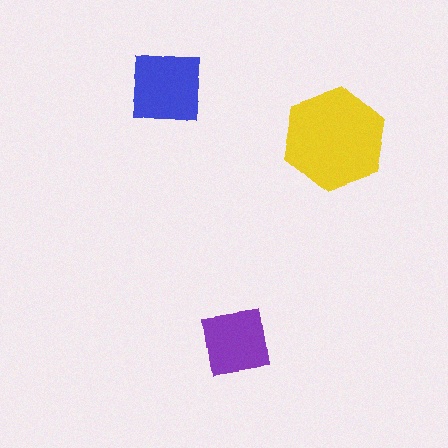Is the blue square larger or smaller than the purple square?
Larger.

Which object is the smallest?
The purple square.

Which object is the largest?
The yellow hexagon.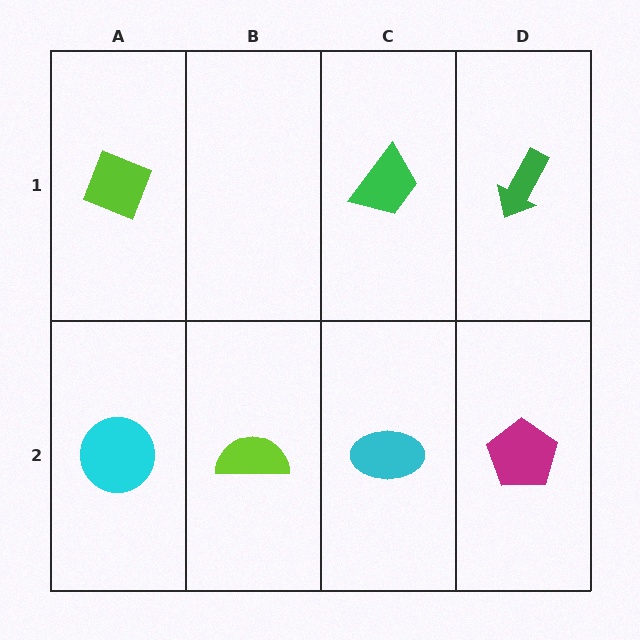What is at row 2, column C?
A cyan ellipse.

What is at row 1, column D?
A green arrow.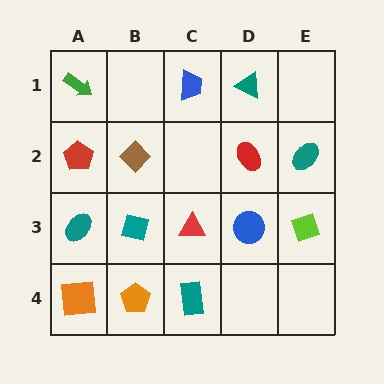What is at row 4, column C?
A teal rectangle.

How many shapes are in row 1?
3 shapes.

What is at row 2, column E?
A teal ellipse.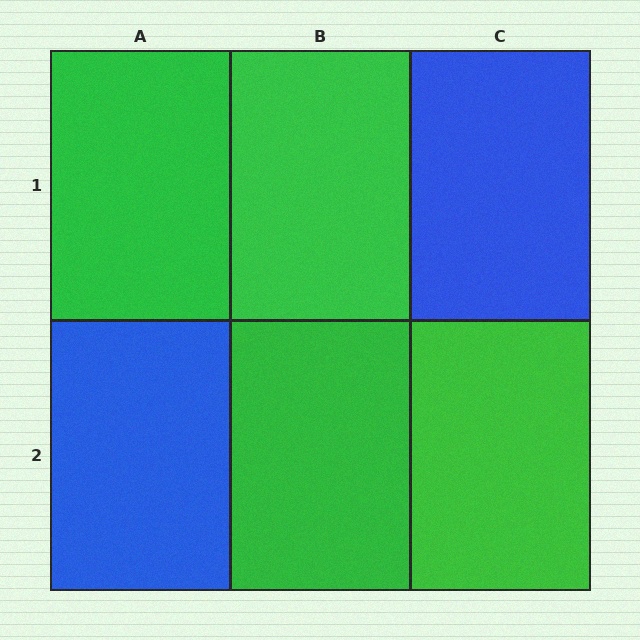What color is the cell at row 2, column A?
Blue.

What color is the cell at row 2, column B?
Green.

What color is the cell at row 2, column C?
Green.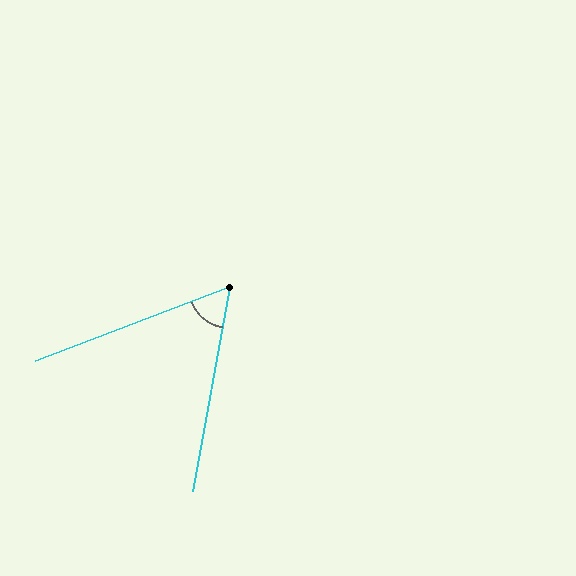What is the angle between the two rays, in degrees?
Approximately 59 degrees.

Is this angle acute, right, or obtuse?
It is acute.